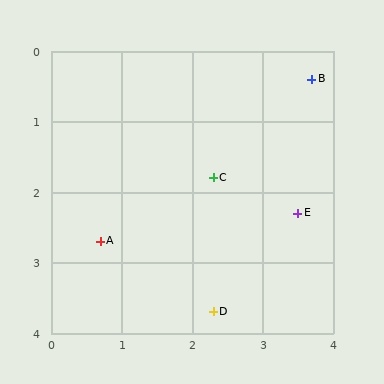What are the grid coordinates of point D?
Point D is at approximately (2.3, 3.7).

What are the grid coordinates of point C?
Point C is at approximately (2.3, 1.8).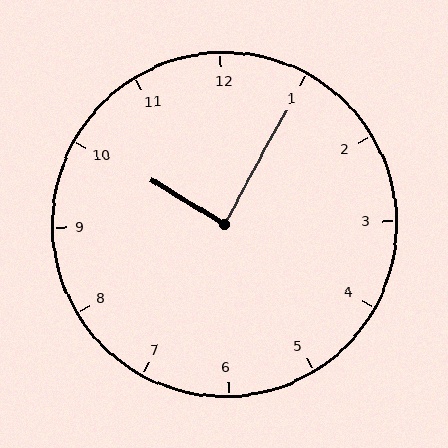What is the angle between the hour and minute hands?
Approximately 88 degrees.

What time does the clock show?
10:05.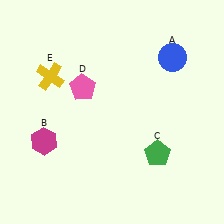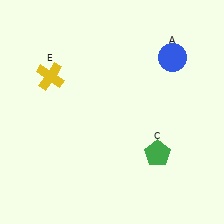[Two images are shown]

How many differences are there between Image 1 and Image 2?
There are 2 differences between the two images.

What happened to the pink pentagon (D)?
The pink pentagon (D) was removed in Image 2. It was in the top-left area of Image 1.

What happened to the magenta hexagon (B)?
The magenta hexagon (B) was removed in Image 2. It was in the bottom-left area of Image 1.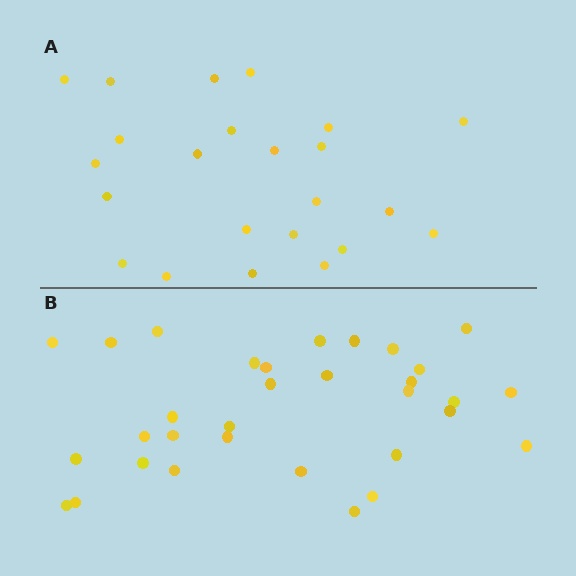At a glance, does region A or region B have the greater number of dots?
Region B (the bottom region) has more dots.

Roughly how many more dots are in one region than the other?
Region B has roughly 8 or so more dots than region A.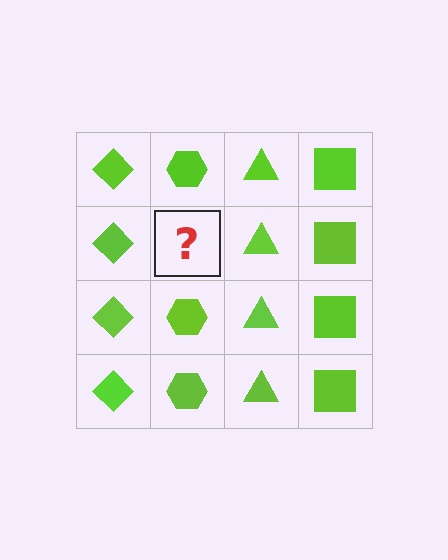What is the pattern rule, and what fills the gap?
The rule is that each column has a consistent shape. The gap should be filled with a lime hexagon.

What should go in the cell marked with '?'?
The missing cell should contain a lime hexagon.